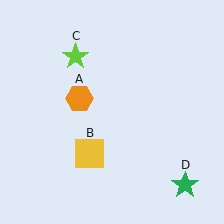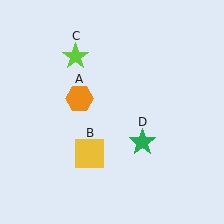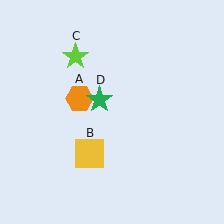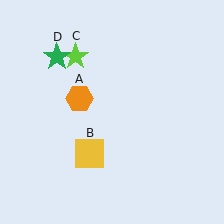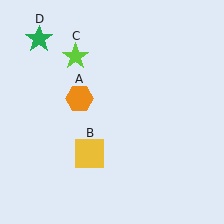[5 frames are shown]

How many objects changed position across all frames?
1 object changed position: green star (object D).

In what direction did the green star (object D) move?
The green star (object D) moved up and to the left.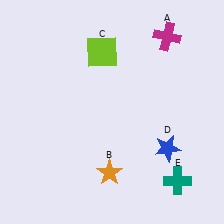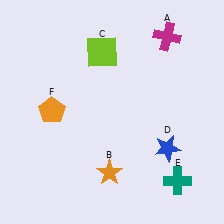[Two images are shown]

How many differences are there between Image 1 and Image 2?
There is 1 difference between the two images.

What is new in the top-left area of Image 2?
An orange pentagon (F) was added in the top-left area of Image 2.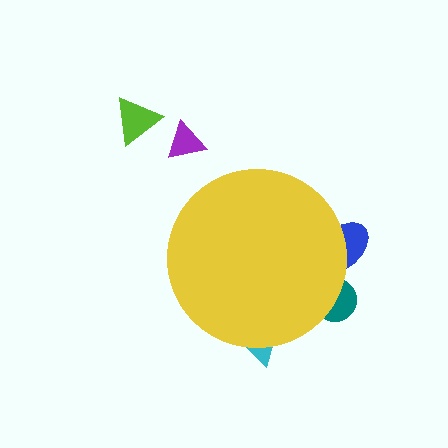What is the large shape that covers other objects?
A yellow circle.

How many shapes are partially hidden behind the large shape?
3 shapes are partially hidden.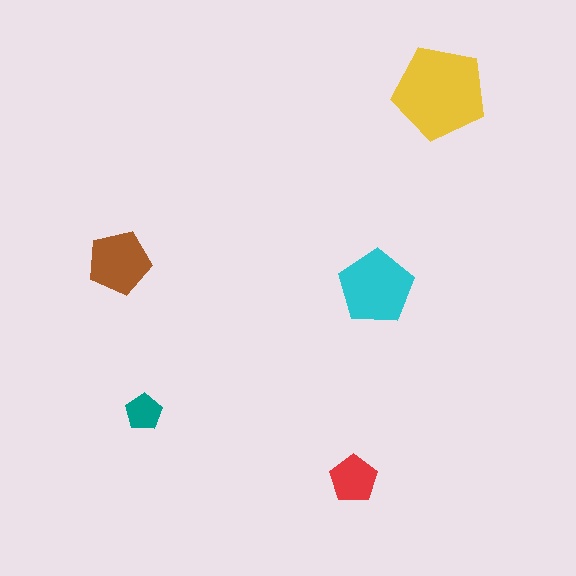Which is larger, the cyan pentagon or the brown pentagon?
The cyan one.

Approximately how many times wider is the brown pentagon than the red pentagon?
About 1.5 times wider.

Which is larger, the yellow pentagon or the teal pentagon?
The yellow one.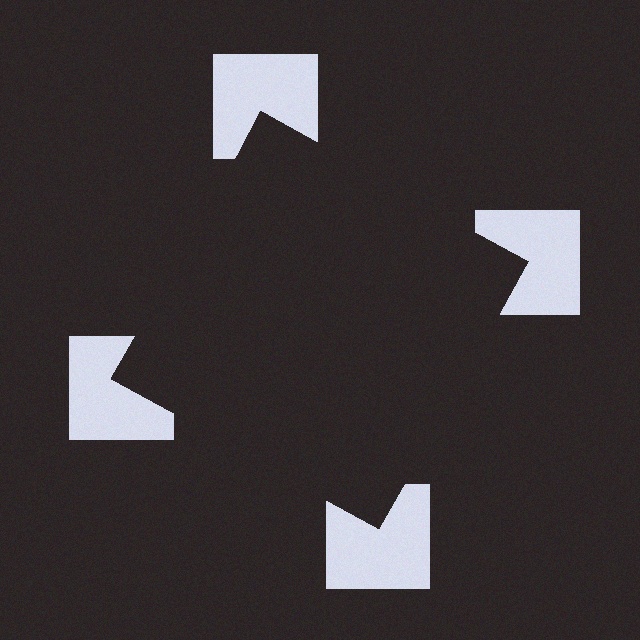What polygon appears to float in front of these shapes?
An illusory square — its edges are inferred from the aligned wedge cuts in the notched squares, not physically drawn.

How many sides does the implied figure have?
4 sides.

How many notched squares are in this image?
There are 4 — one at each vertex of the illusory square.